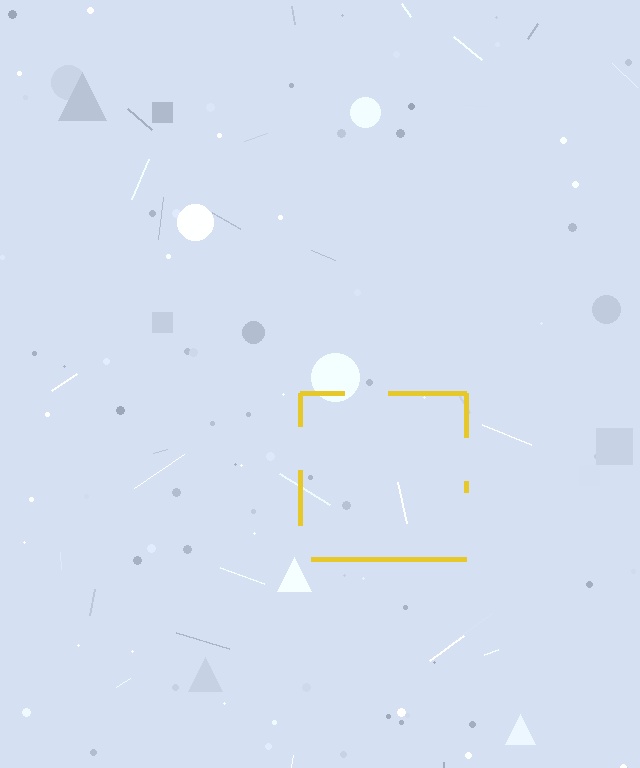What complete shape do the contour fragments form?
The contour fragments form a square.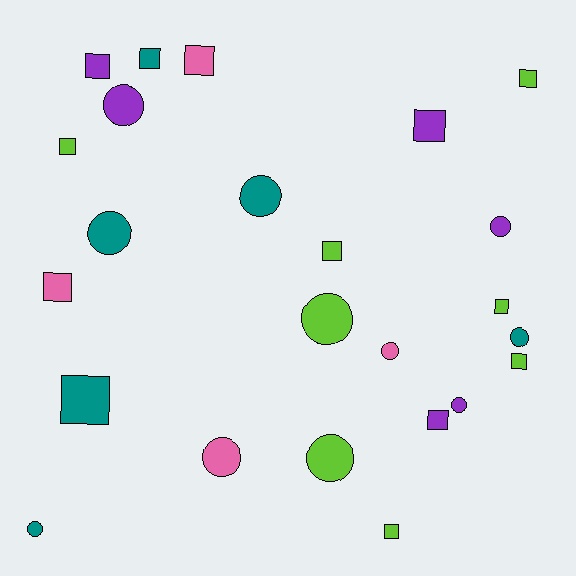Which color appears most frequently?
Lime, with 8 objects.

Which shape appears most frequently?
Square, with 13 objects.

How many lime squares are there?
There are 6 lime squares.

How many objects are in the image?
There are 24 objects.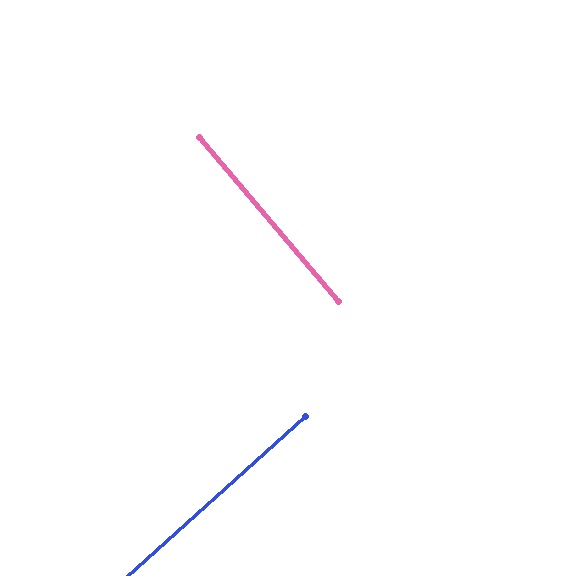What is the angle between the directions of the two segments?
Approximately 88 degrees.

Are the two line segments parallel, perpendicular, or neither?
Perpendicular — they meet at approximately 88°.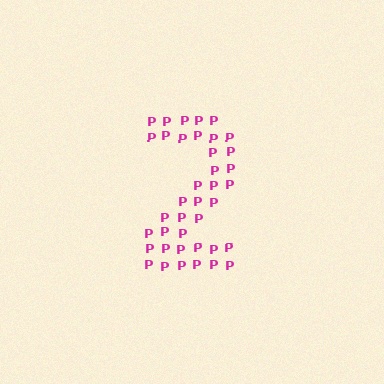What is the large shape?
The large shape is the digit 2.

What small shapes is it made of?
It is made of small letter P's.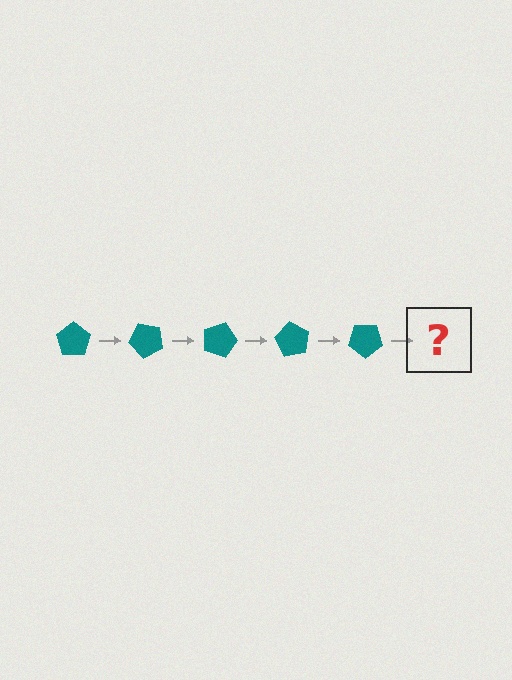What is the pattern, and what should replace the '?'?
The pattern is that the pentagon rotates 45 degrees each step. The '?' should be a teal pentagon rotated 225 degrees.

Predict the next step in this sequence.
The next step is a teal pentagon rotated 225 degrees.